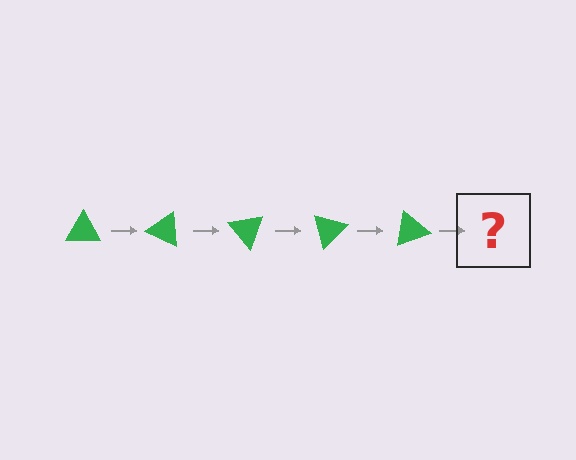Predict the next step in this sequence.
The next step is a green triangle rotated 125 degrees.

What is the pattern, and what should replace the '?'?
The pattern is that the triangle rotates 25 degrees each step. The '?' should be a green triangle rotated 125 degrees.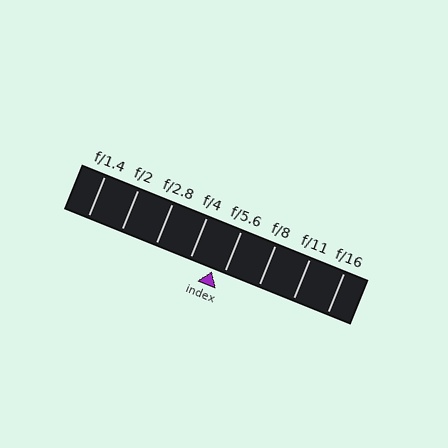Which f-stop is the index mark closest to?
The index mark is closest to f/5.6.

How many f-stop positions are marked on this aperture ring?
There are 8 f-stop positions marked.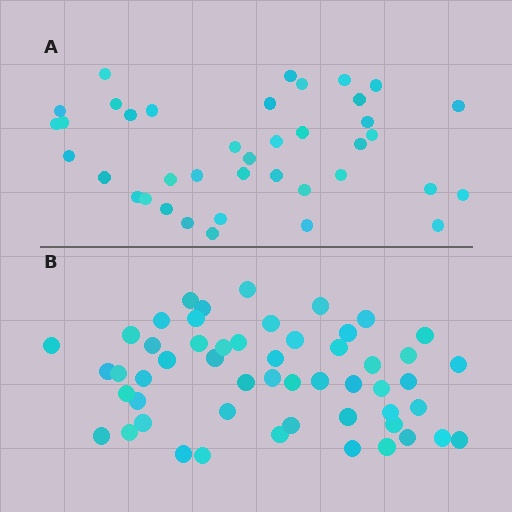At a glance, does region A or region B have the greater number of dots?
Region B (the bottom region) has more dots.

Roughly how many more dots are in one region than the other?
Region B has approximately 15 more dots than region A.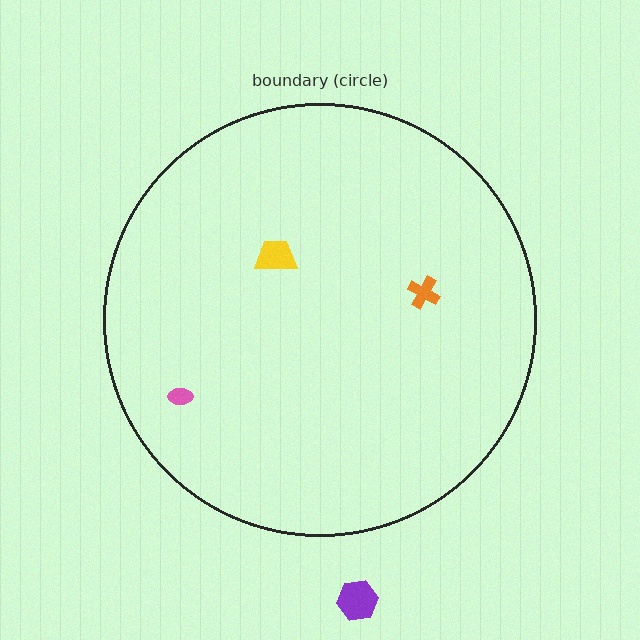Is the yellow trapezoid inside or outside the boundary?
Inside.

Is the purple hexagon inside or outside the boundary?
Outside.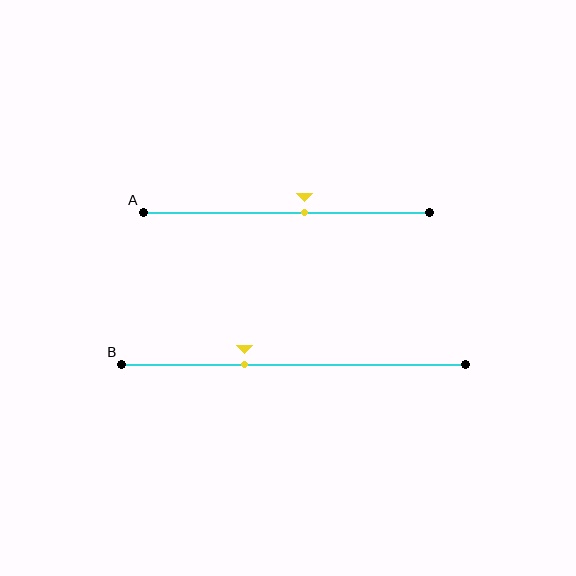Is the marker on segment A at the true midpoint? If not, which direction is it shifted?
No, the marker on segment A is shifted to the right by about 6% of the segment length.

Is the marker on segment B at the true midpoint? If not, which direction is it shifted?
No, the marker on segment B is shifted to the left by about 14% of the segment length.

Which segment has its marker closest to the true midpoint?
Segment A has its marker closest to the true midpoint.